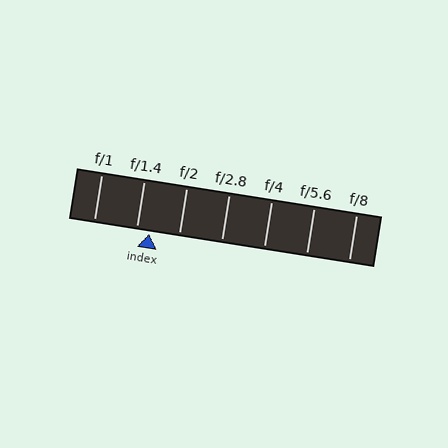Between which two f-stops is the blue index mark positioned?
The index mark is between f/1.4 and f/2.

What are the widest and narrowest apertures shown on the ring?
The widest aperture shown is f/1 and the narrowest is f/8.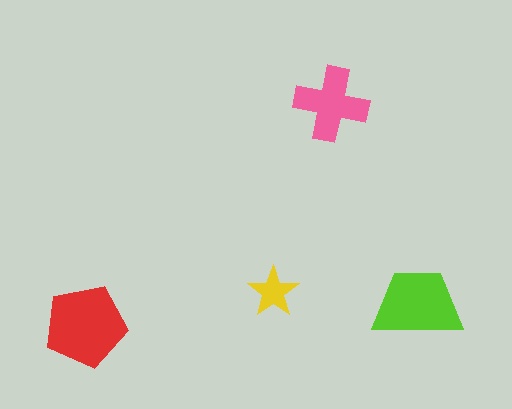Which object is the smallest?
The yellow star.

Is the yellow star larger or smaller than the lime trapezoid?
Smaller.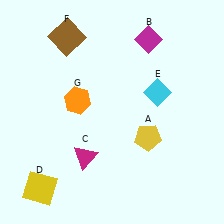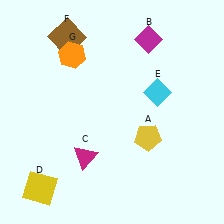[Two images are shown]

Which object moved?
The orange hexagon (G) moved up.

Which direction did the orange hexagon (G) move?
The orange hexagon (G) moved up.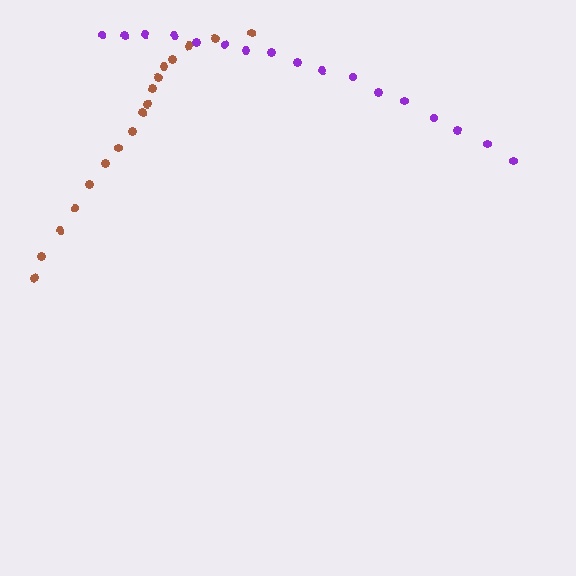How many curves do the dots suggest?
There are 2 distinct paths.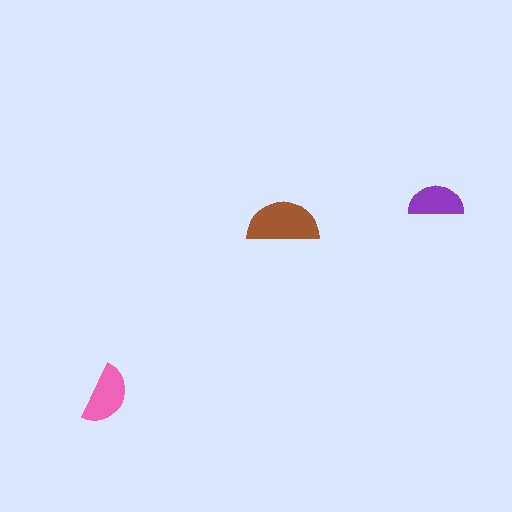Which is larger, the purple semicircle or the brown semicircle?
The brown one.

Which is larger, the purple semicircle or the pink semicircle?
The pink one.